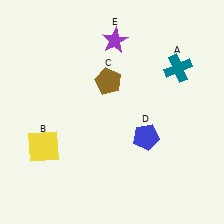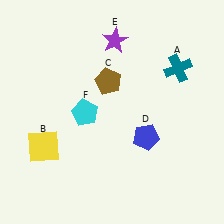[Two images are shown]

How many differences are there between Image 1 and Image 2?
There is 1 difference between the two images.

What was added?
A cyan pentagon (F) was added in Image 2.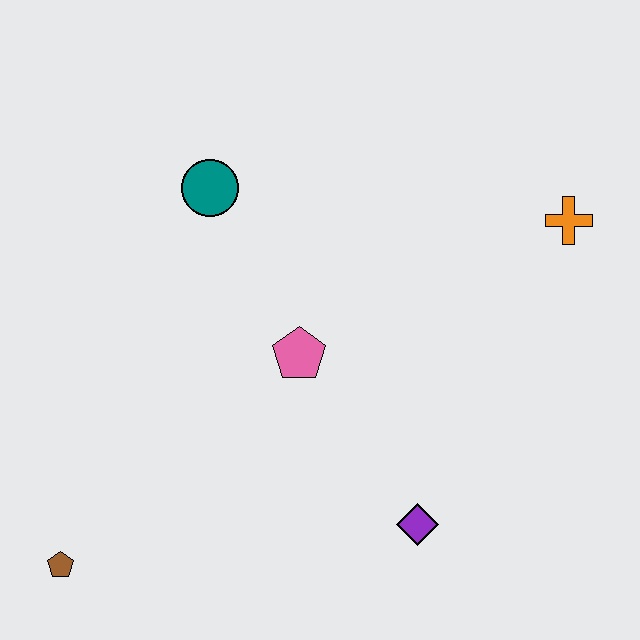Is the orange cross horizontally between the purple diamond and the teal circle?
No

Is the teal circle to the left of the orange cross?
Yes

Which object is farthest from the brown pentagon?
The orange cross is farthest from the brown pentagon.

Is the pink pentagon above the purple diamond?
Yes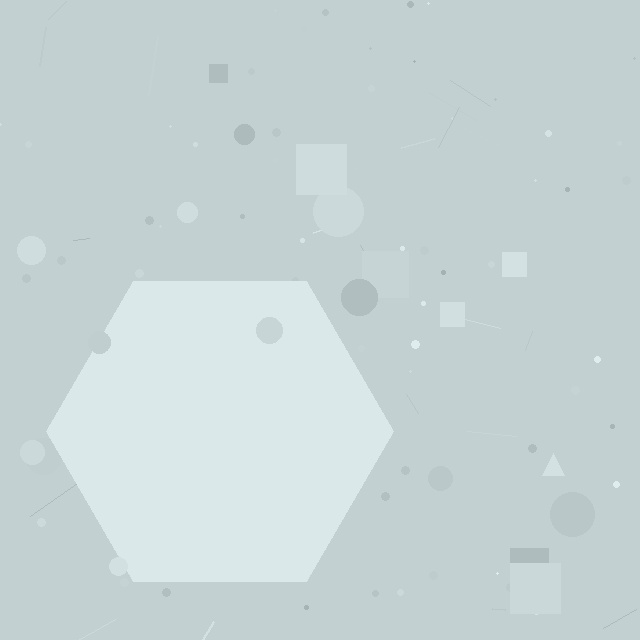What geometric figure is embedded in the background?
A hexagon is embedded in the background.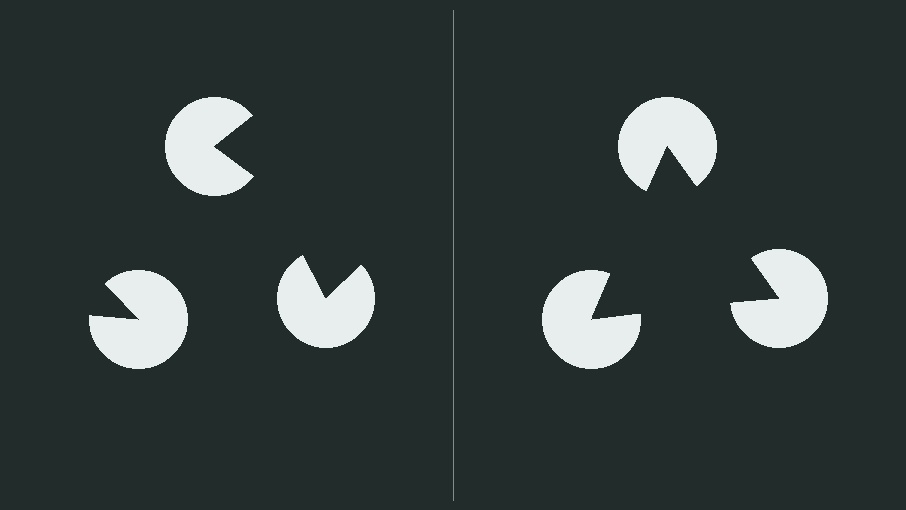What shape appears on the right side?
An illusory triangle.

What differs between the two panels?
The pac-man discs are positioned identically on both sides; only the wedge orientations differ. On the right they align to a triangle; on the left they are misaligned.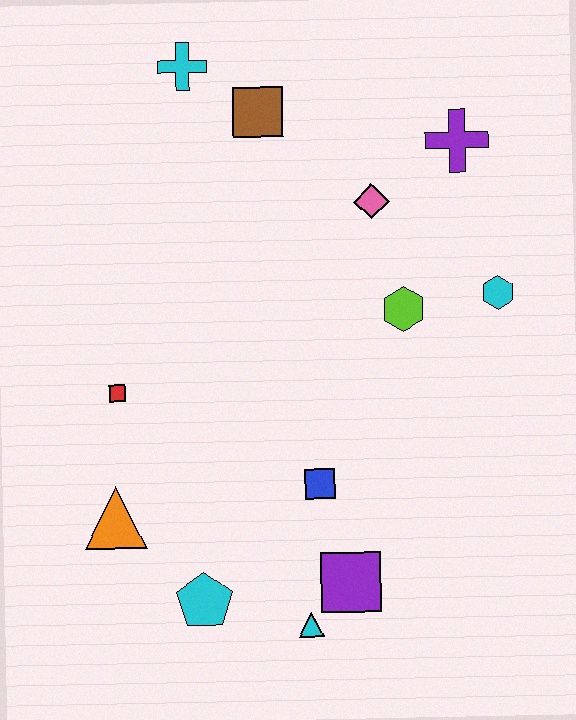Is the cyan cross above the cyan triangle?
Yes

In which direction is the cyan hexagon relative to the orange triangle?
The cyan hexagon is to the right of the orange triangle.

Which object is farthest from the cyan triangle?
The cyan cross is farthest from the cyan triangle.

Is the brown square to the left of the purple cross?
Yes